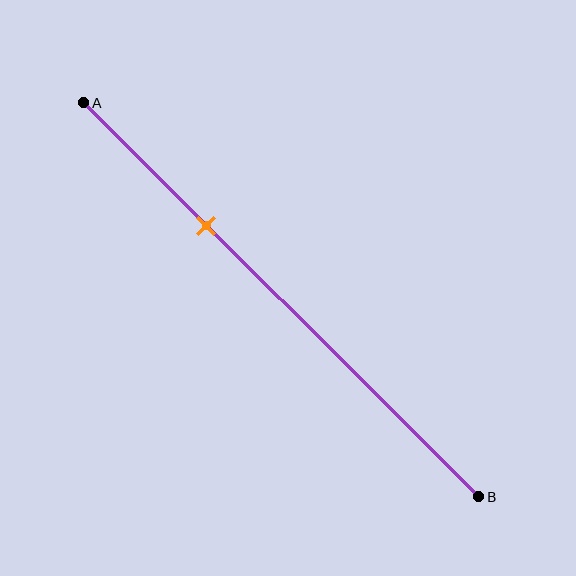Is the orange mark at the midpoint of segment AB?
No, the mark is at about 30% from A, not at the 50% midpoint.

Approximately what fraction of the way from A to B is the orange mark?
The orange mark is approximately 30% of the way from A to B.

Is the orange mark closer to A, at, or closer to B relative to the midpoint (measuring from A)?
The orange mark is closer to point A than the midpoint of segment AB.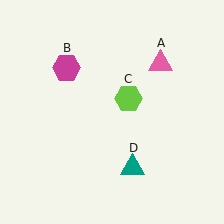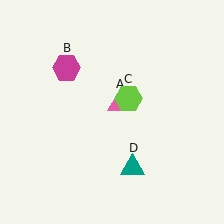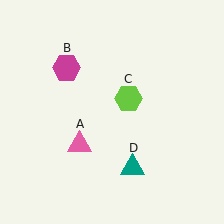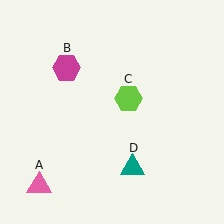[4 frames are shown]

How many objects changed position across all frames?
1 object changed position: pink triangle (object A).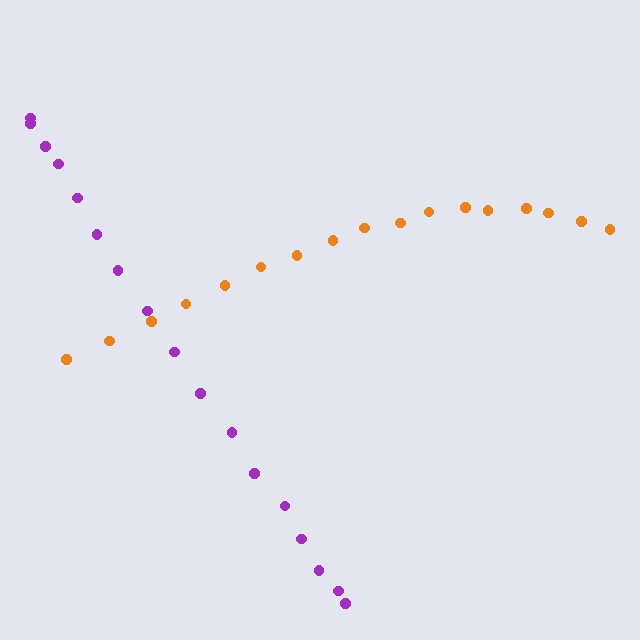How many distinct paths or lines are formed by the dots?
There are 2 distinct paths.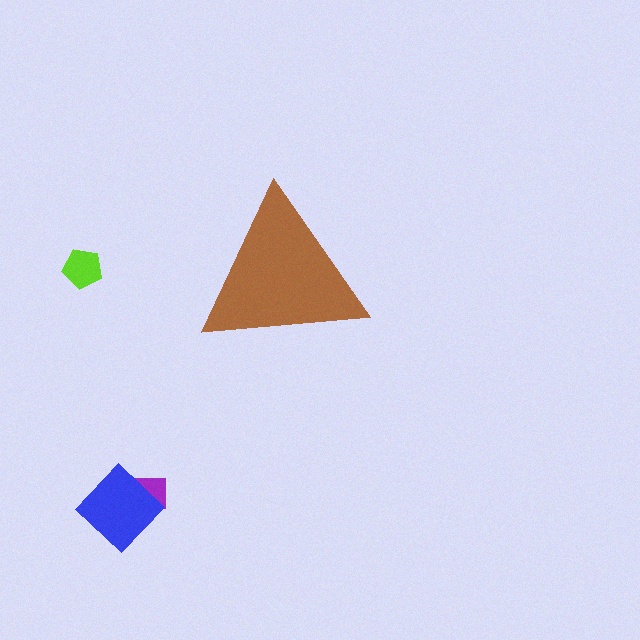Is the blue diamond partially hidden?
No, the blue diamond is fully visible.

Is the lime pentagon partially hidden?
No, the lime pentagon is fully visible.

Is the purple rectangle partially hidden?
No, the purple rectangle is fully visible.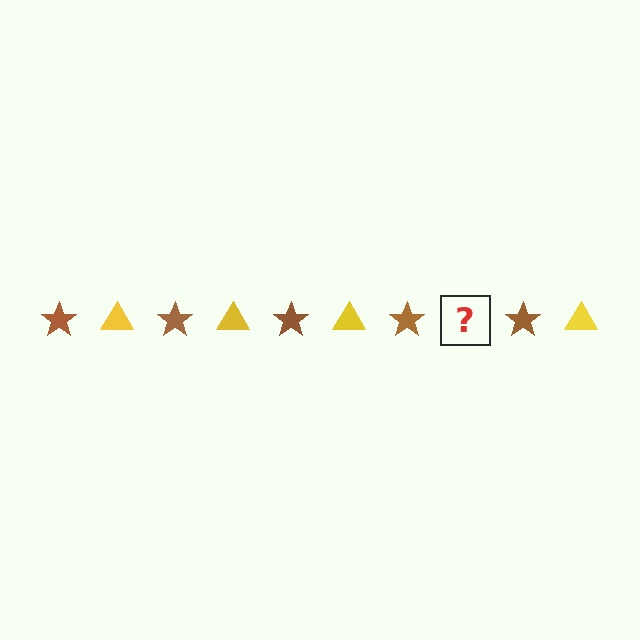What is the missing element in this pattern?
The missing element is a yellow triangle.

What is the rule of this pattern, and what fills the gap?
The rule is that the pattern alternates between brown star and yellow triangle. The gap should be filled with a yellow triangle.